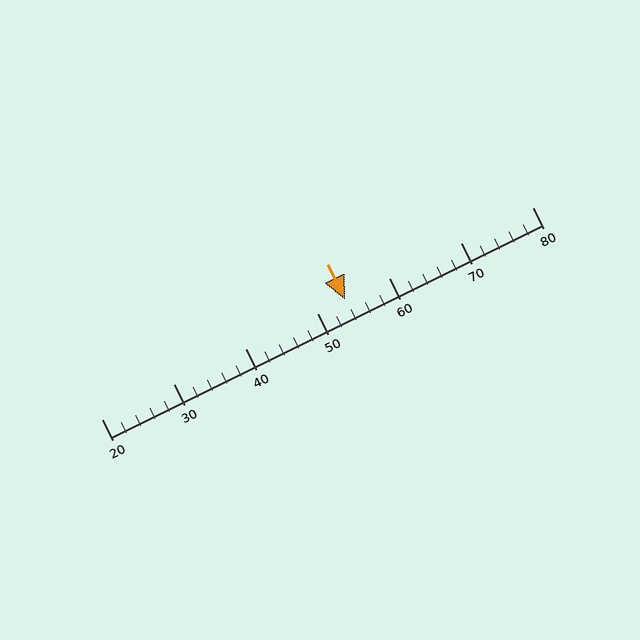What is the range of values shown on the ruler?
The ruler shows values from 20 to 80.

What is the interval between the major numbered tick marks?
The major tick marks are spaced 10 units apart.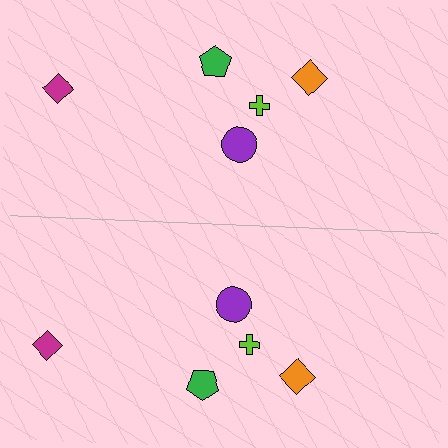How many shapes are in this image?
There are 10 shapes in this image.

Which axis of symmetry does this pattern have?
The pattern has a horizontal axis of symmetry running through the center of the image.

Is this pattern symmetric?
Yes, this pattern has bilateral (reflection) symmetry.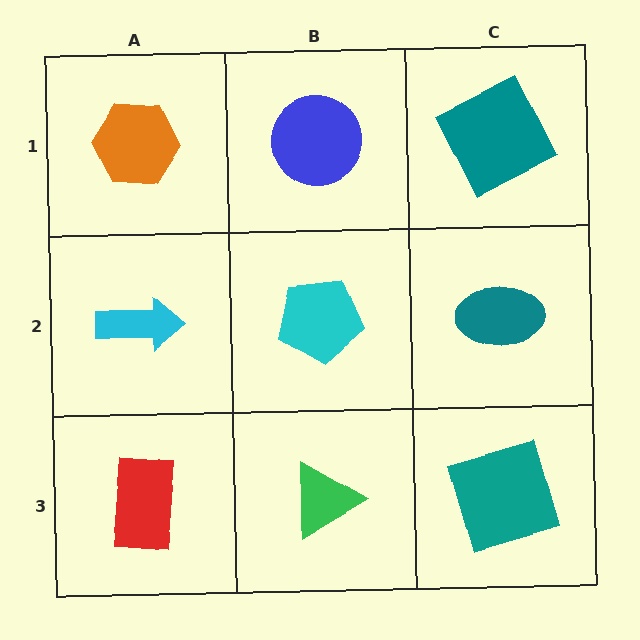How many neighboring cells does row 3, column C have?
2.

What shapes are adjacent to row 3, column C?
A teal ellipse (row 2, column C), a green triangle (row 3, column B).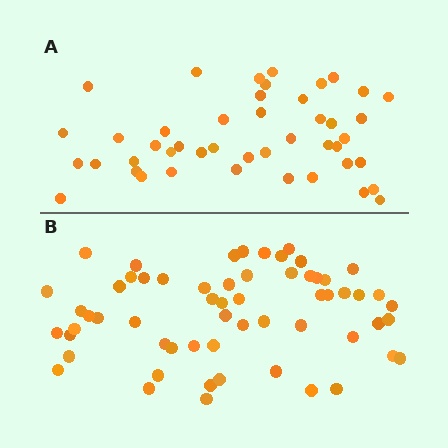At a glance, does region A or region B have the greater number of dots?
Region B (the bottom region) has more dots.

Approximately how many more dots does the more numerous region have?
Region B has approximately 15 more dots than region A.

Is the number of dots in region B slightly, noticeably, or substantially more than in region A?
Region B has noticeably more, but not dramatically so. The ratio is roughly 1.3 to 1.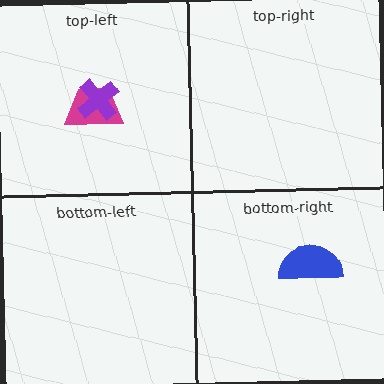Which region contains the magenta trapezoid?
The top-left region.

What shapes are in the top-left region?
The magenta trapezoid, the purple cross.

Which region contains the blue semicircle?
The bottom-right region.